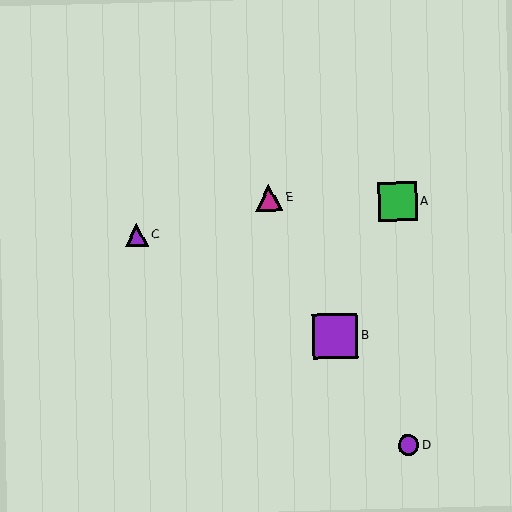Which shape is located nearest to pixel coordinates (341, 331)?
The purple square (labeled B) at (335, 336) is nearest to that location.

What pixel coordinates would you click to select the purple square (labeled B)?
Click at (335, 336) to select the purple square B.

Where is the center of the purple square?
The center of the purple square is at (335, 336).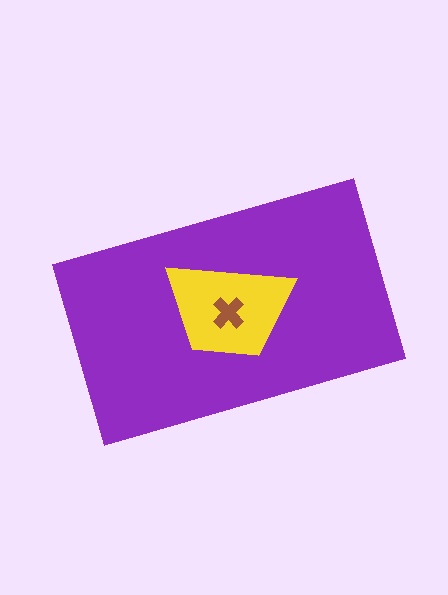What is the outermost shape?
The purple rectangle.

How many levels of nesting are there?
3.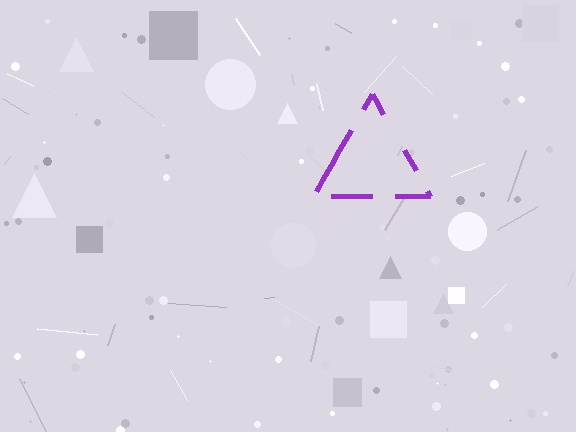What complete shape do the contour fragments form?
The contour fragments form a triangle.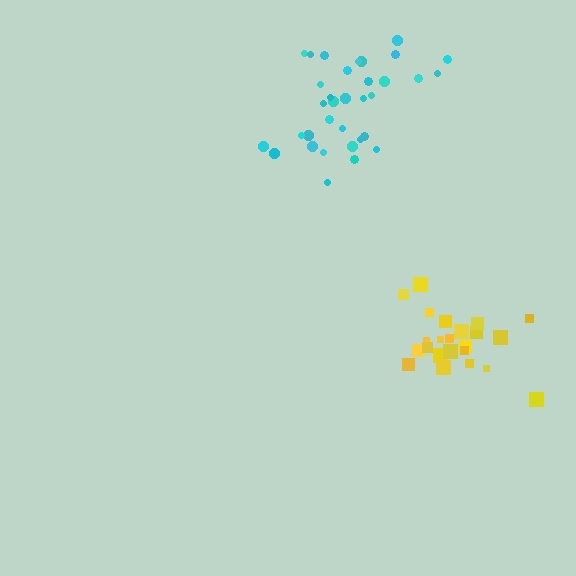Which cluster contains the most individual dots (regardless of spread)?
Cyan (34).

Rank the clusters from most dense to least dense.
yellow, cyan.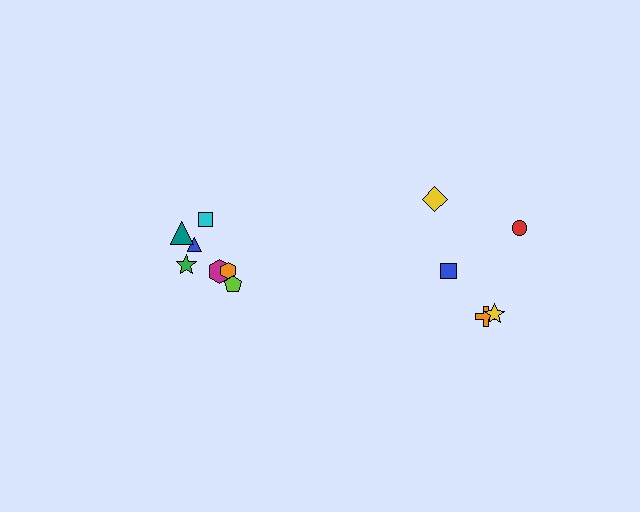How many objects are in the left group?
There are 7 objects.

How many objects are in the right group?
There are 5 objects.